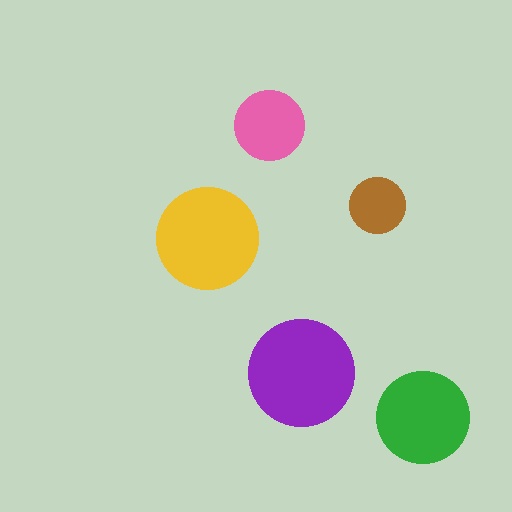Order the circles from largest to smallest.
the purple one, the yellow one, the green one, the pink one, the brown one.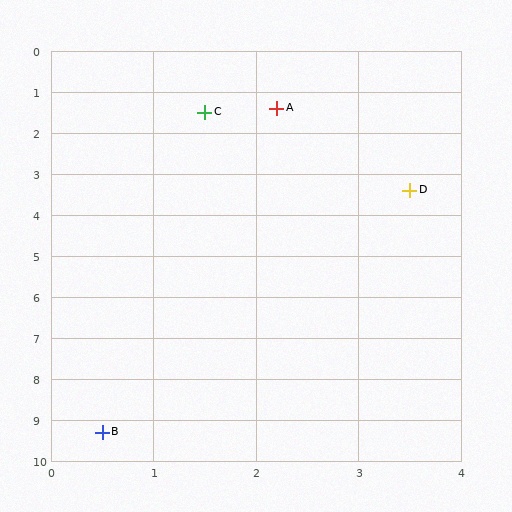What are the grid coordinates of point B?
Point B is at approximately (0.5, 9.3).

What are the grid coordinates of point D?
Point D is at approximately (3.5, 3.4).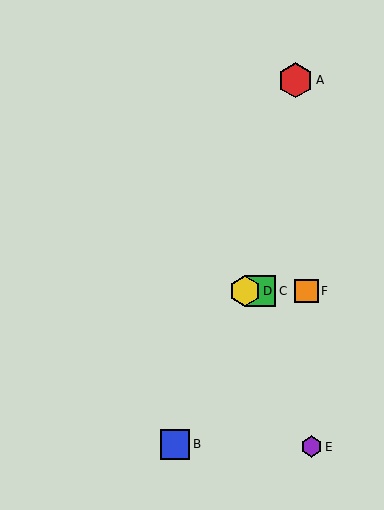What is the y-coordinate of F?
Object F is at y≈291.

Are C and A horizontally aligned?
No, C is at y≈291 and A is at y≈80.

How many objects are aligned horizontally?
3 objects (C, D, F) are aligned horizontally.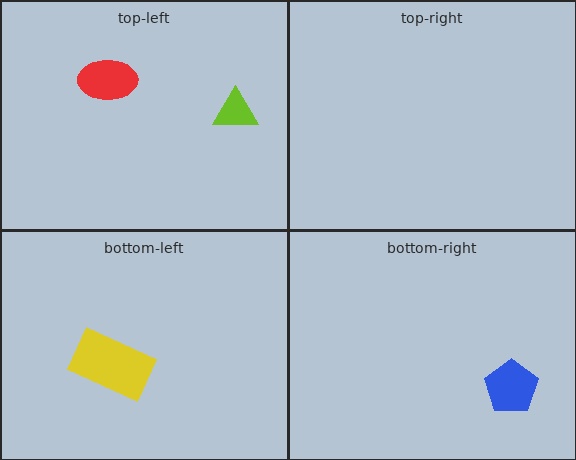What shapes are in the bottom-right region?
The blue pentagon.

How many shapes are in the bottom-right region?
1.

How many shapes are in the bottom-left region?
1.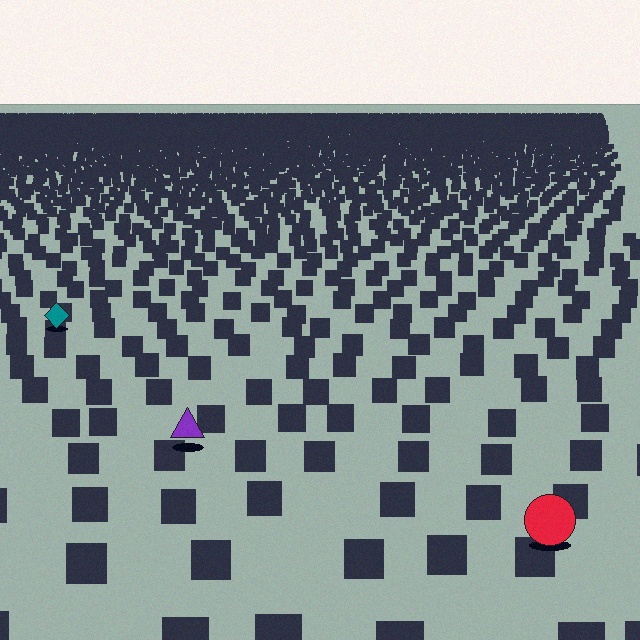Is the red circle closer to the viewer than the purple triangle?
Yes. The red circle is closer — you can tell from the texture gradient: the ground texture is coarser near it.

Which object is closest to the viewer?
The red circle is closest. The texture marks near it are larger and more spread out.